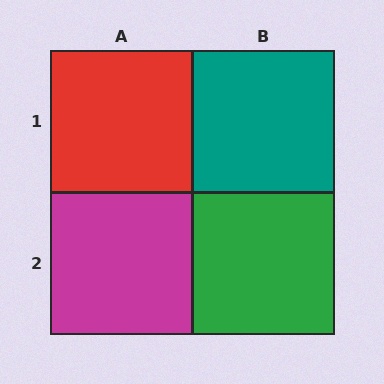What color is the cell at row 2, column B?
Green.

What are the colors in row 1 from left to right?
Red, teal.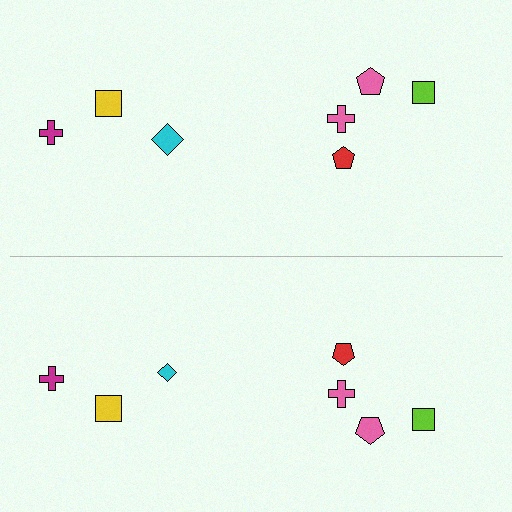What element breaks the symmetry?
The cyan diamond on the bottom side has a different size than its mirror counterpart.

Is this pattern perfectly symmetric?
No, the pattern is not perfectly symmetric. The cyan diamond on the bottom side has a different size than its mirror counterpart.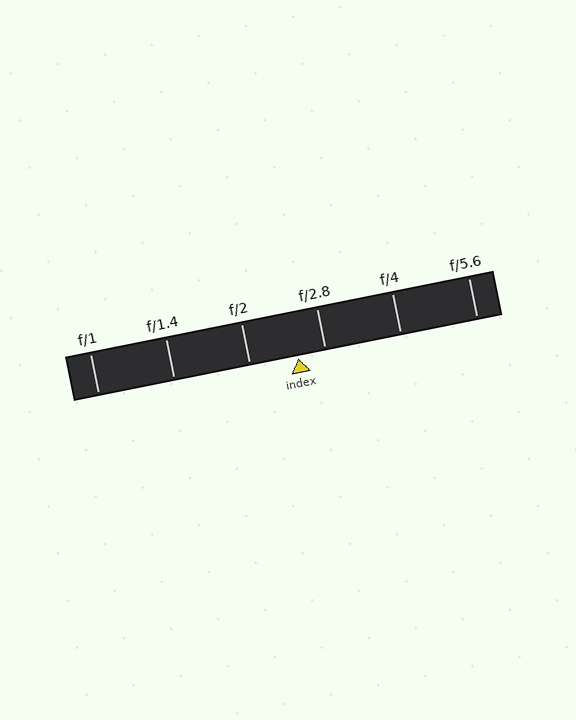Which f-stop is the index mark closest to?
The index mark is closest to f/2.8.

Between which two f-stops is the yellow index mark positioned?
The index mark is between f/2 and f/2.8.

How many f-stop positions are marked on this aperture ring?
There are 6 f-stop positions marked.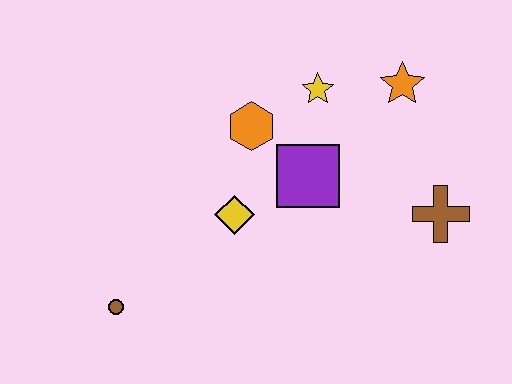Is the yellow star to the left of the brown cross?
Yes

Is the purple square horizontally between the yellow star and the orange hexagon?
Yes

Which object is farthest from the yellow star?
The brown circle is farthest from the yellow star.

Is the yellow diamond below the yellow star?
Yes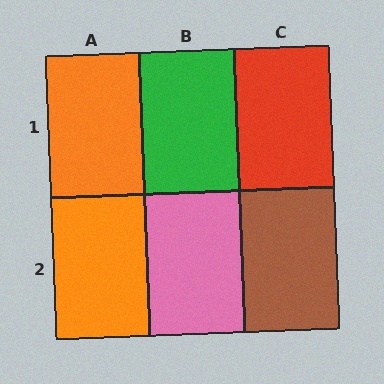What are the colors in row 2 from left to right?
Orange, pink, brown.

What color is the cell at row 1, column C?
Red.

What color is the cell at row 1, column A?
Orange.